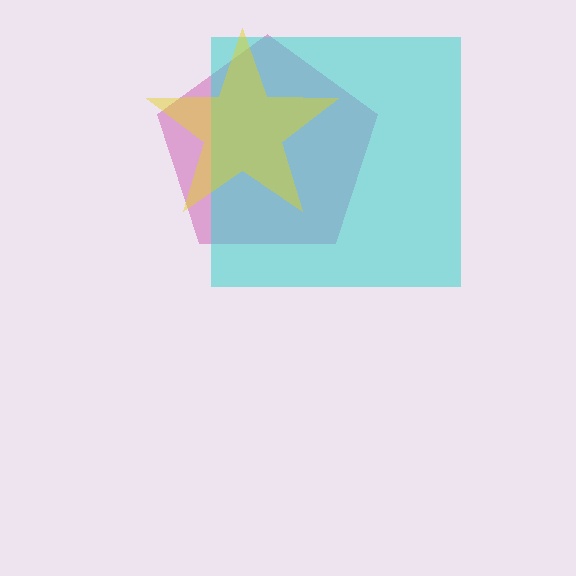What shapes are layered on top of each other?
The layered shapes are: a magenta pentagon, a cyan square, a yellow star.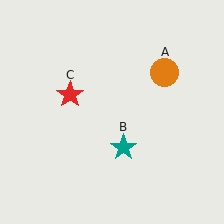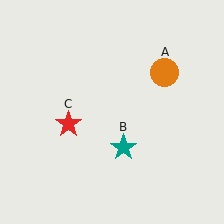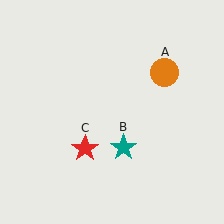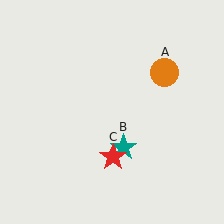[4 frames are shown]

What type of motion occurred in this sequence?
The red star (object C) rotated counterclockwise around the center of the scene.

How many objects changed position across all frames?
1 object changed position: red star (object C).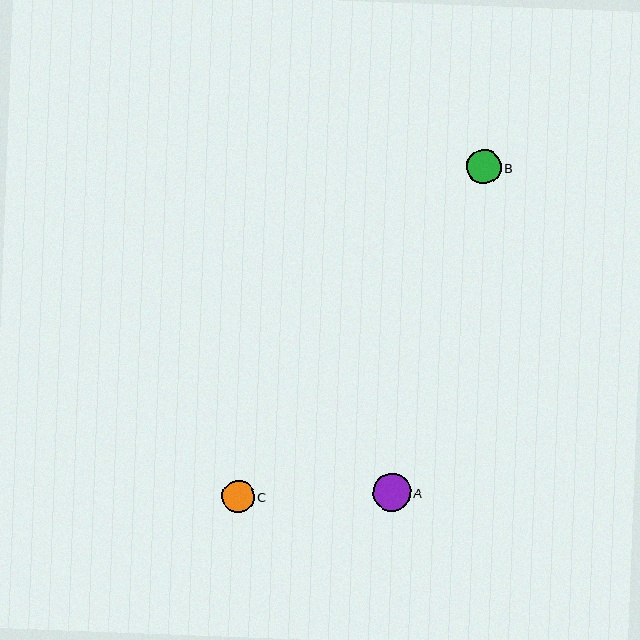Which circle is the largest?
Circle A is the largest with a size of approximately 38 pixels.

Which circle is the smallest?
Circle C is the smallest with a size of approximately 32 pixels.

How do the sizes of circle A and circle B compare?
Circle A and circle B are approximately the same size.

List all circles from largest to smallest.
From largest to smallest: A, B, C.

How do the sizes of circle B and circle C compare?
Circle B and circle C are approximately the same size.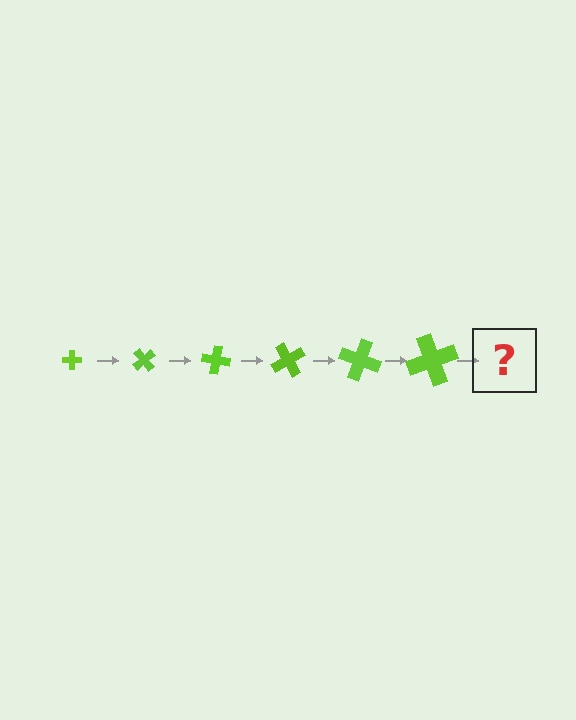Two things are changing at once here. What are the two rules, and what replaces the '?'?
The two rules are that the cross grows larger each step and it rotates 50 degrees each step. The '?' should be a cross, larger than the previous one and rotated 300 degrees from the start.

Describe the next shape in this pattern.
It should be a cross, larger than the previous one and rotated 300 degrees from the start.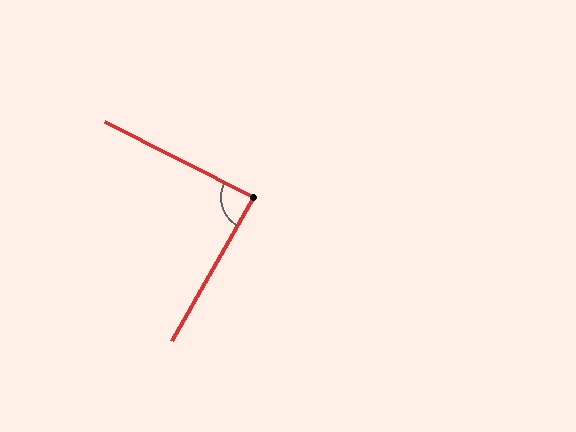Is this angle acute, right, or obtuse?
It is approximately a right angle.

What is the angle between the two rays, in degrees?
Approximately 87 degrees.